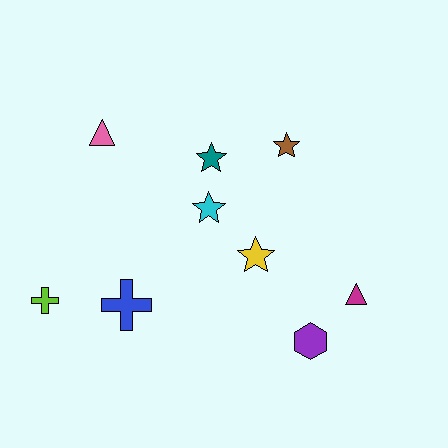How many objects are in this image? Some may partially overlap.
There are 9 objects.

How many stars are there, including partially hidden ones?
There are 4 stars.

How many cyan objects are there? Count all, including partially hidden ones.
There is 1 cyan object.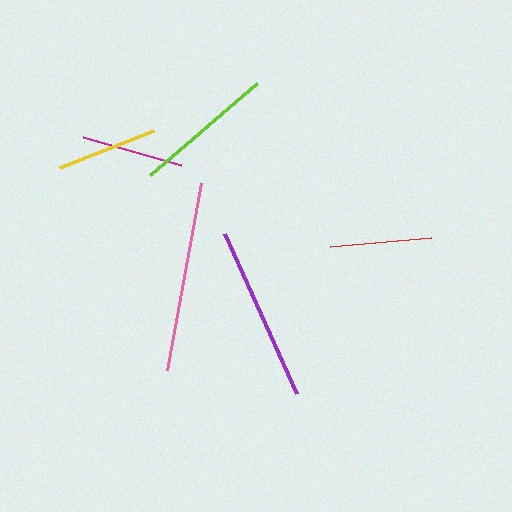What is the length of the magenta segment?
The magenta segment is approximately 102 pixels long.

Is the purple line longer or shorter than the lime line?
The purple line is longer than the lime line.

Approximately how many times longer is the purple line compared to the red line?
The purple line is approximately 1.7 times the length of the red line.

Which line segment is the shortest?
The red line is the shortest at approximately 101 pixels.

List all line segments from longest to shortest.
From longest to shortest: pink, purple, lime, magenta, yellow, red.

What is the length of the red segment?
The red segment is approximately 101 pixels long.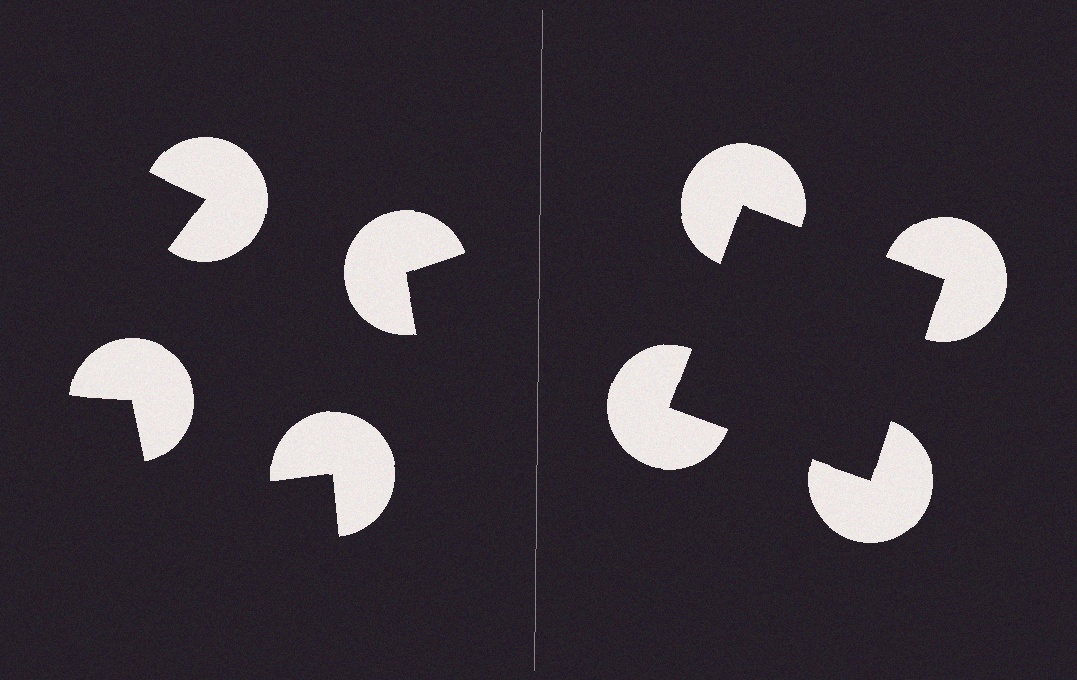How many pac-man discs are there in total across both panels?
8 — 4 on each side.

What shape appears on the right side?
An illusory square.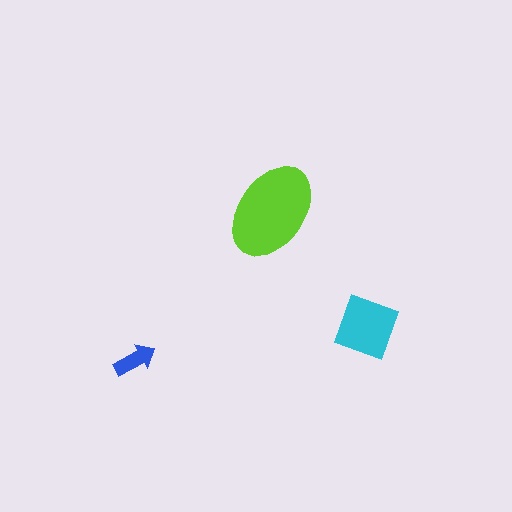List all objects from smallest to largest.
The blue arrow, the cyan diamond, the lime ellipse.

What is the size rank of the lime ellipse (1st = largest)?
1st.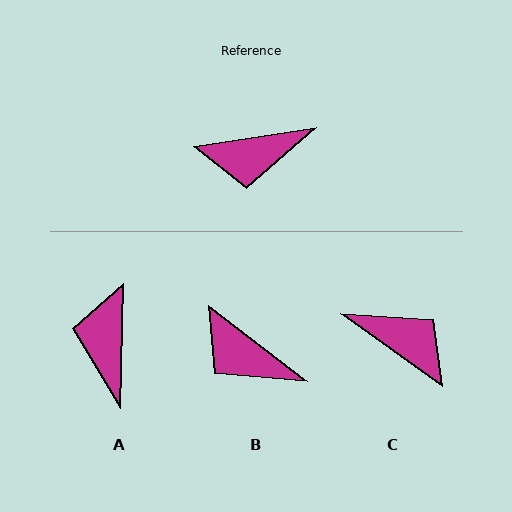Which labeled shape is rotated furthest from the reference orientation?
C, about 136 degrees away.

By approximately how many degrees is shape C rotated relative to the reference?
Approximately 136 degrees counter-clockwise.